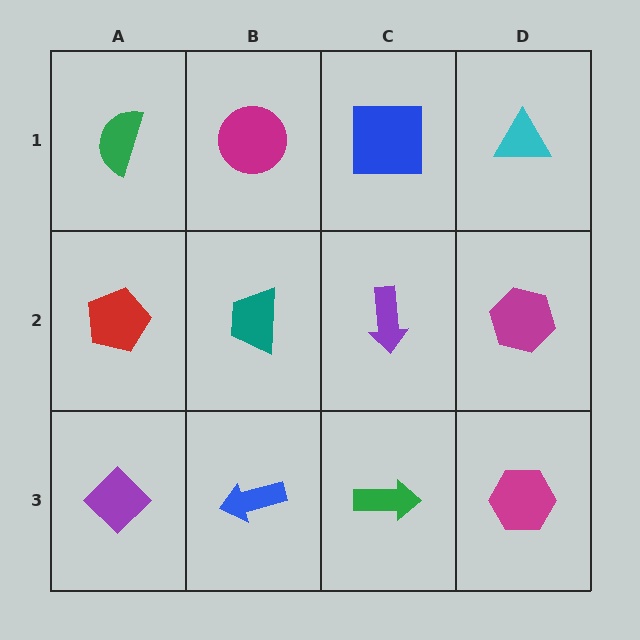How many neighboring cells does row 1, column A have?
2.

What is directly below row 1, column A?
A red pentagon.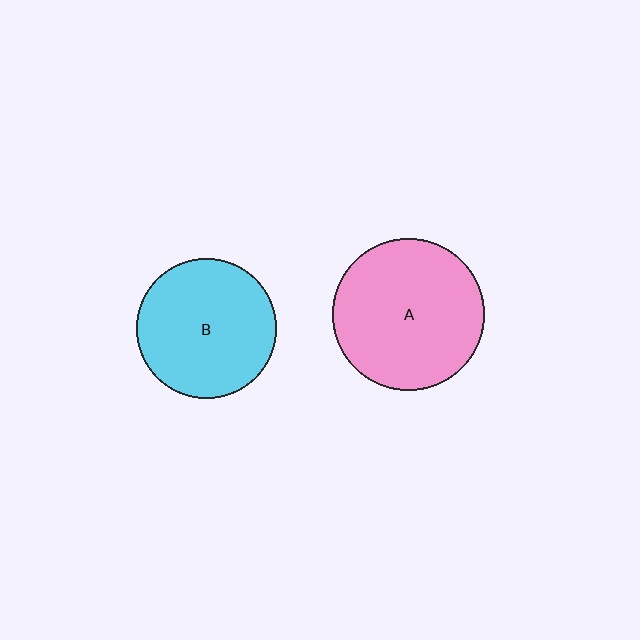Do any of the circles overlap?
No, none of the circles overlap.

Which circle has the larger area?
Circle A (pink).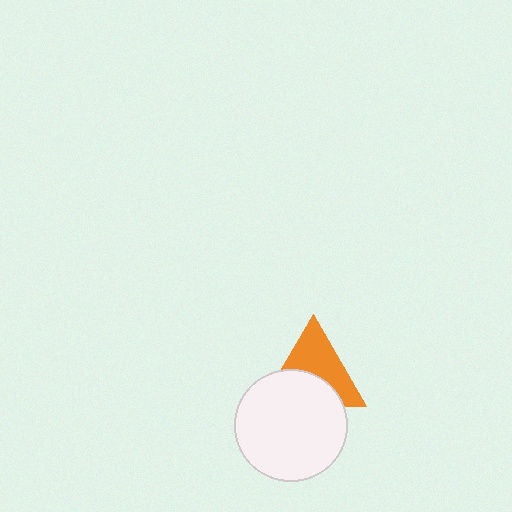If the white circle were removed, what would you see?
You would see the complete orange triangle.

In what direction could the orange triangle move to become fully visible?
The orange triangle could move up. That would shift it out from behind the white circle entirely.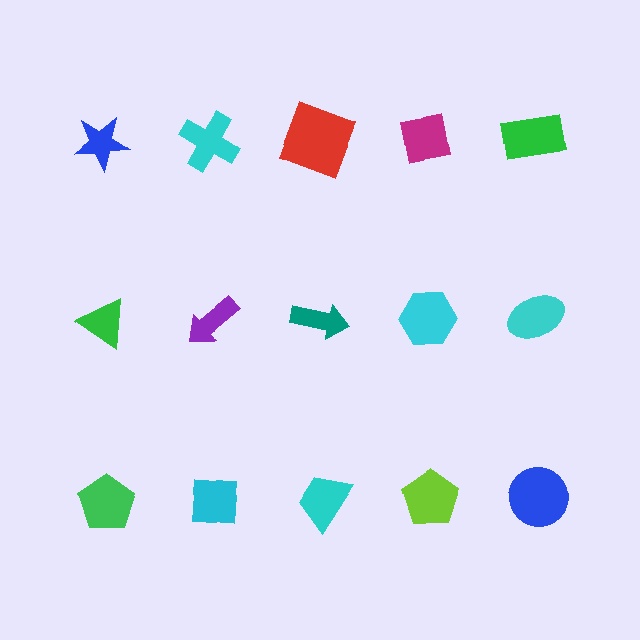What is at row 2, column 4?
A cyan hexagon.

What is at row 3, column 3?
A cyan trapezoid.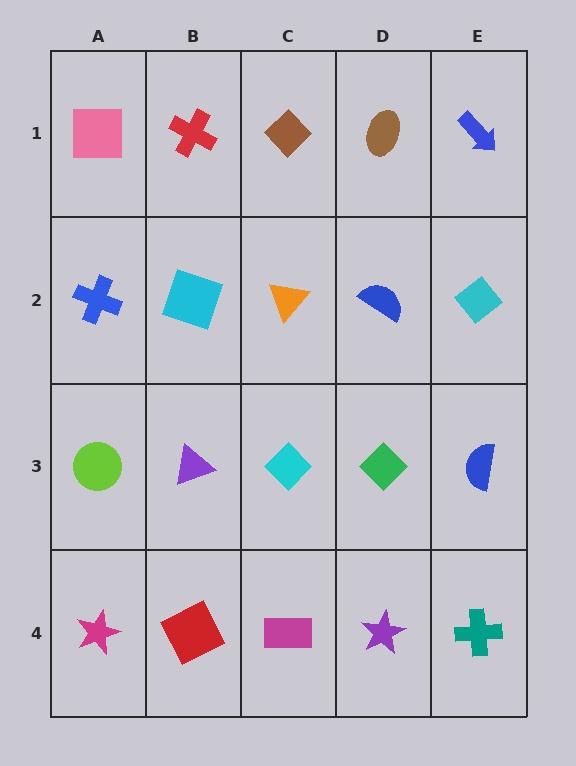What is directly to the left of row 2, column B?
A blue cross.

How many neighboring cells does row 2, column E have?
3.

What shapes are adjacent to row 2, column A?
A pink square (row 1, column A), a lime circle (row 3, column A), a cyan square (row 2, column B).